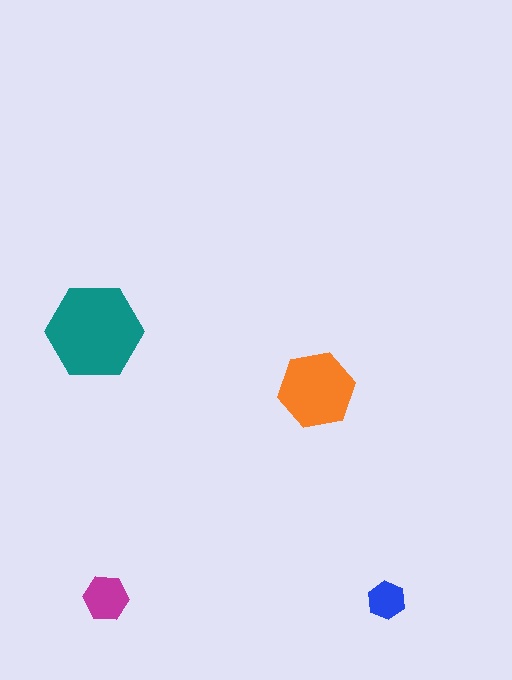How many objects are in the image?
There are 4 objects in the image.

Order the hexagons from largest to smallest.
the teal one, the orange one, the magenta one, the blue one.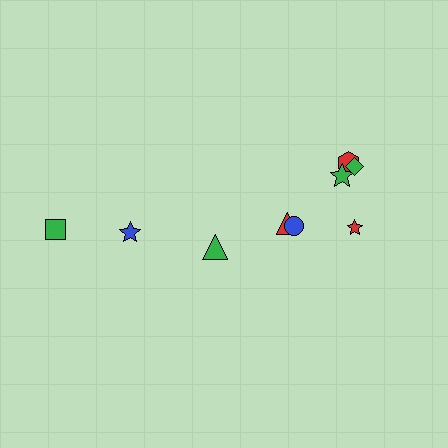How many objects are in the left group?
There are 3 objects.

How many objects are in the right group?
There are 6 objects.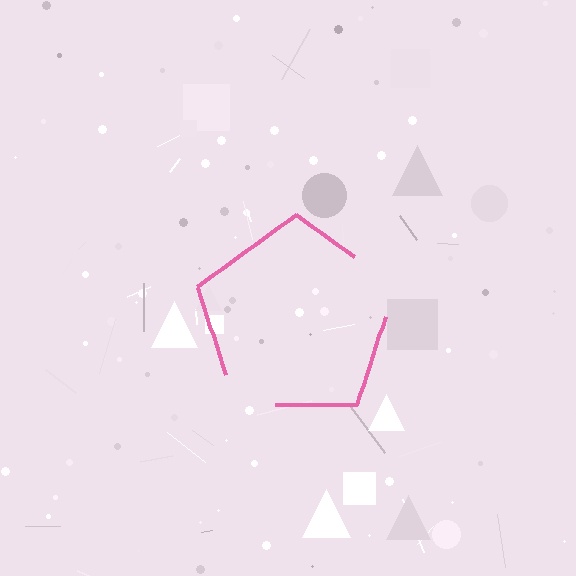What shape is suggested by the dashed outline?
The dashed outline suggests a pentagon.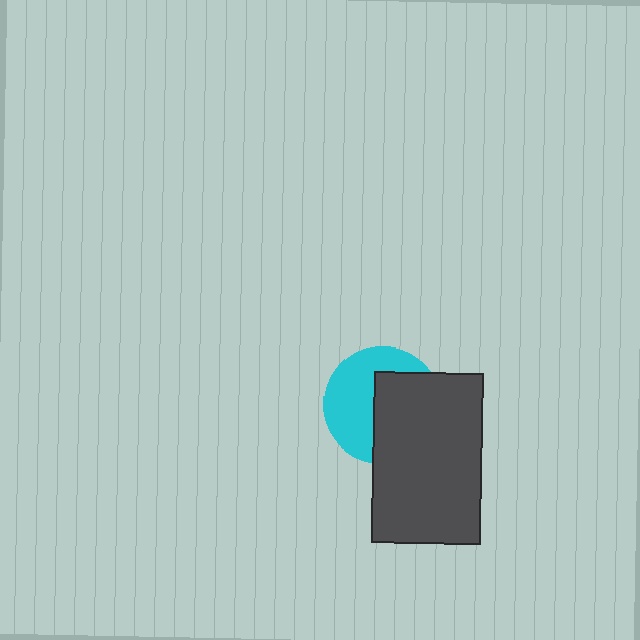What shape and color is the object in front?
The object in front is a dark gray rectangle.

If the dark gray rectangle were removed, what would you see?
You would see the complete cyan circle.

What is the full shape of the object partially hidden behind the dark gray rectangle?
The partially hidden object is a cyan circle.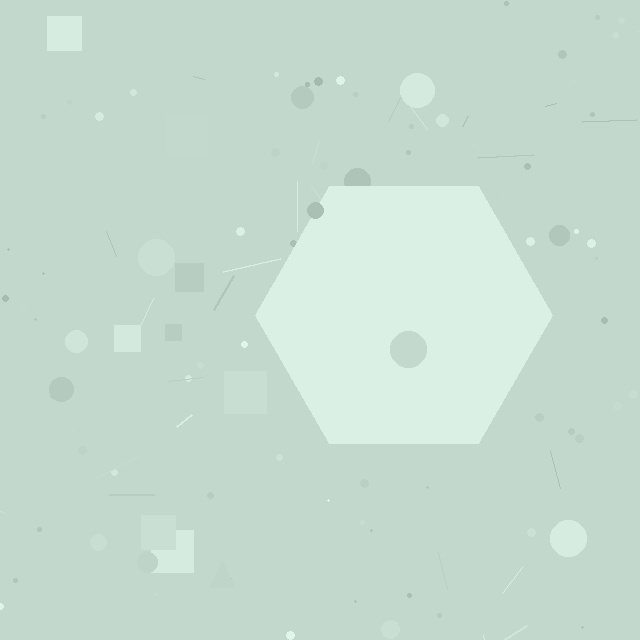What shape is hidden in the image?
A hexagon is hidden in the image.